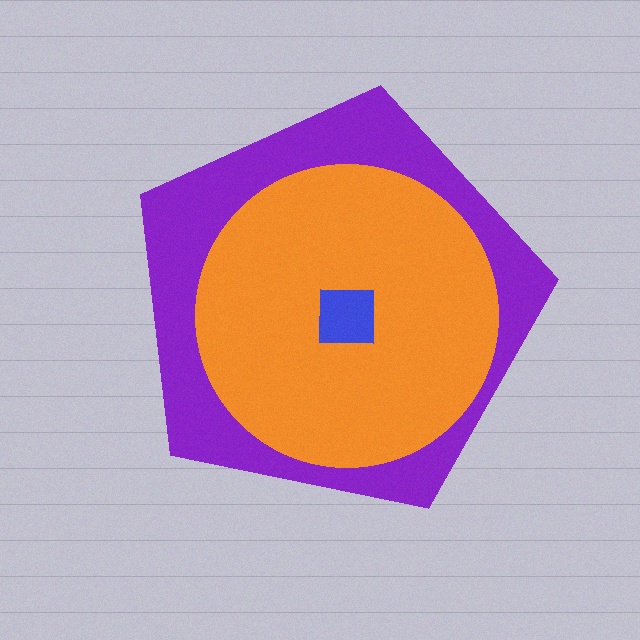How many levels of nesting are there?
3.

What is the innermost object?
The blue square.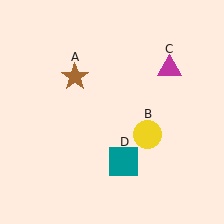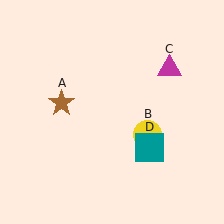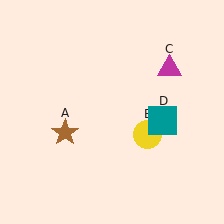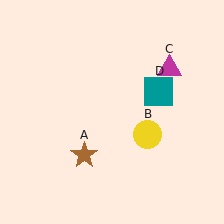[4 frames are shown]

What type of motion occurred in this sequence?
The brown star (object A), teal square (object D) rotated counterclockwise around the center of the scene.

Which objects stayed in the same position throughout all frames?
Yellow circle (object B) and magenta triangle (object C) remained stationary.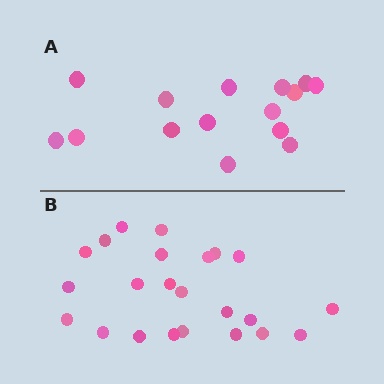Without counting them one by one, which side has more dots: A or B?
Region B (the bottom region) has more dots.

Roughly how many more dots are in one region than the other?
Region B has roughly 8 or so more dots than region A.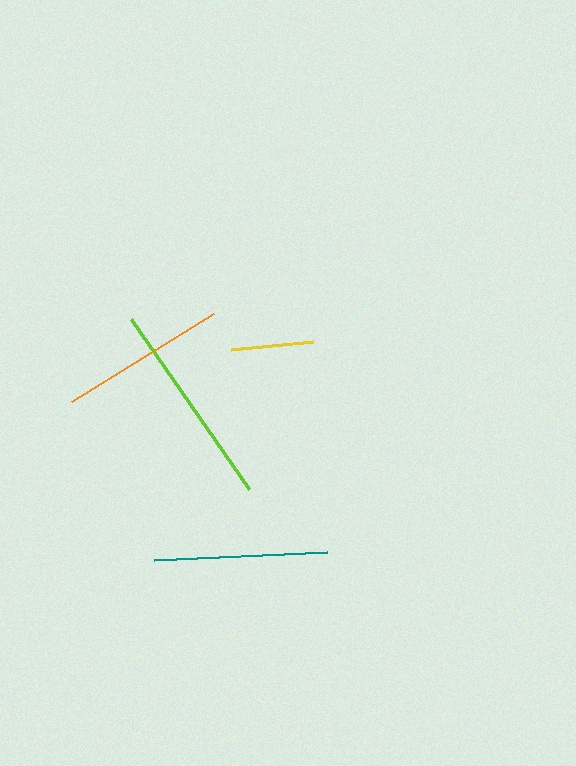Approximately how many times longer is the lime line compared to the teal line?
The lime line is approximately 1.2 times the length of the teal line.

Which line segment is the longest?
The lime line is the longest at approximately 207 pixels.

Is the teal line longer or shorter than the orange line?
The teal line is longer than the orange line.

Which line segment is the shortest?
The yellow line is the shortest at approximately 82 pixels.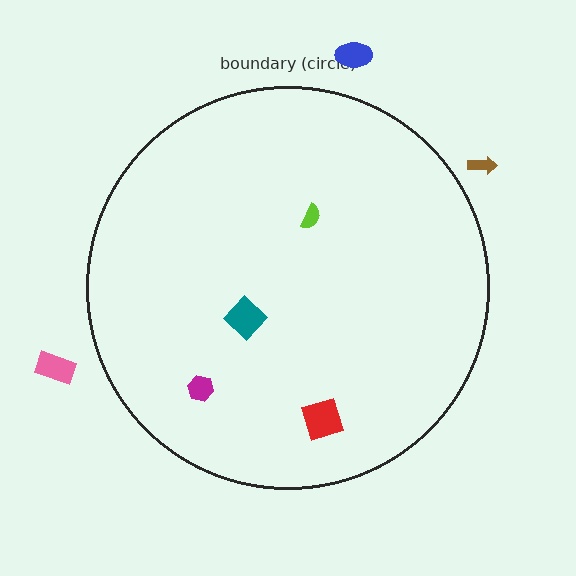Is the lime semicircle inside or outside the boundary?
Inside.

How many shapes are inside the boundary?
4 inside, 3 outside.